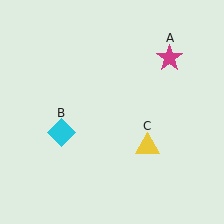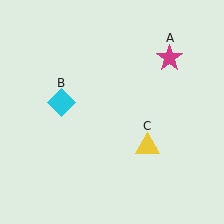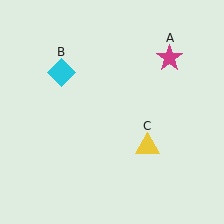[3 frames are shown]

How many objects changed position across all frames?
1 object changed position: cyan diamond (object B).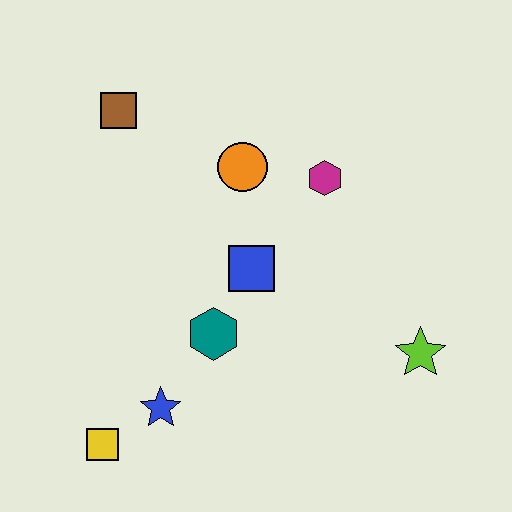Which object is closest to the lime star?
The blue square is closest to the lime star.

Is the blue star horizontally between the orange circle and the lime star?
No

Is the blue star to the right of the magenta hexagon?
No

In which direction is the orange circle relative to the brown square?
The orange circle is to the right of the brown square.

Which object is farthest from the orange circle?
The yellow square is farthest from the orange circle.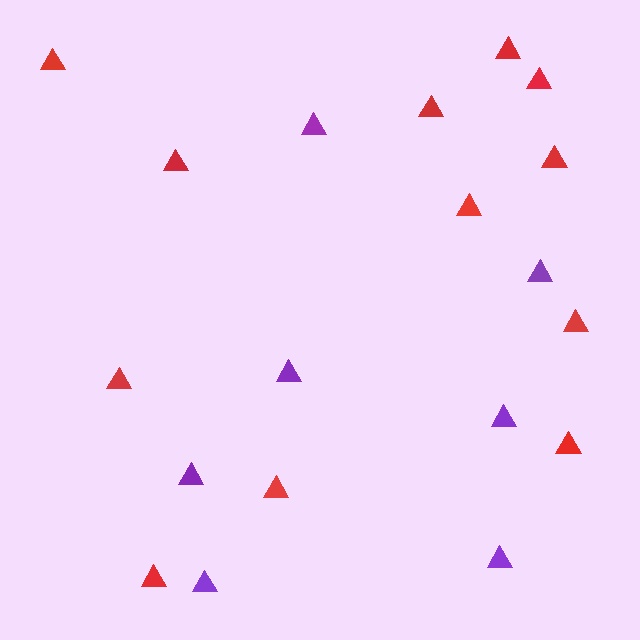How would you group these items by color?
There are 2 groups: one group of red triangles (12) and one group of purple triangles (7).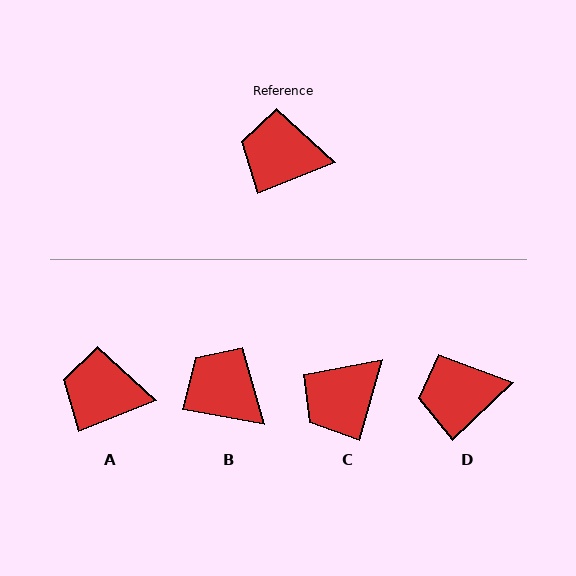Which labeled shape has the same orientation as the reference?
A.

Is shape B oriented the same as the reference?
No, it is off by about 31 degrees.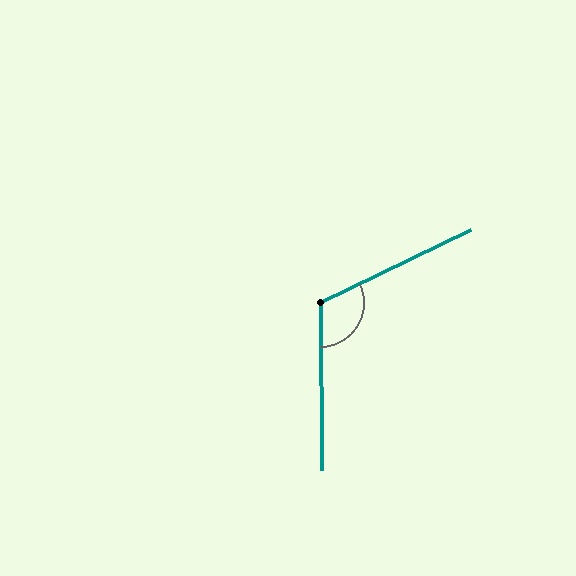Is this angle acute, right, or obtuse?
It is obtuse.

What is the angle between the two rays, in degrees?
Approximately 116 degrees.